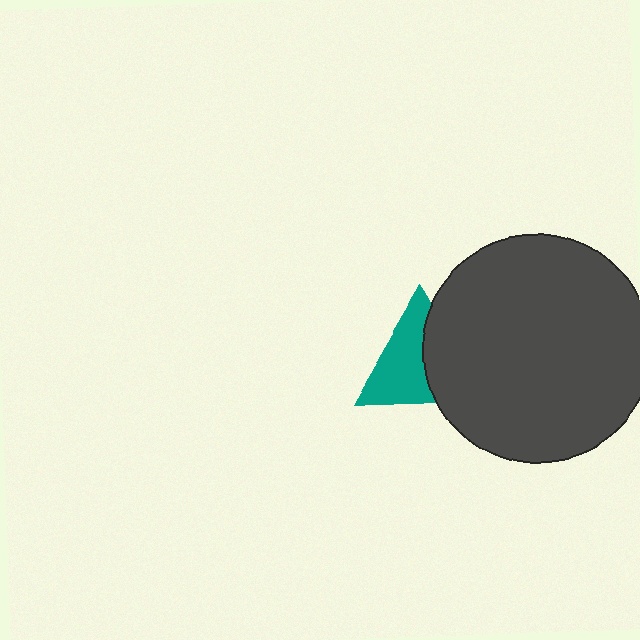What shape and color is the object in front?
The object in front is a dark gray circle.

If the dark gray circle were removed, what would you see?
You would see the complete teal triangle.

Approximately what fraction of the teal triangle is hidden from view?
Roughly 43% of the teal triangle is hidden behind the dark gray circle.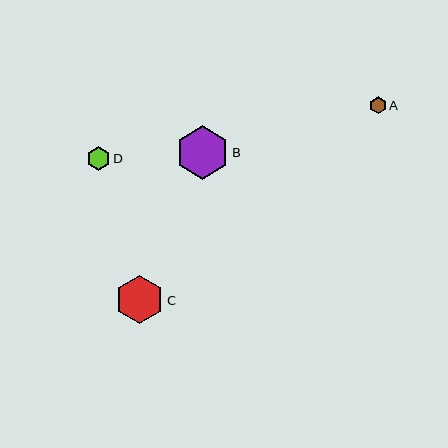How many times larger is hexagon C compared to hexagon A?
Hexagon C is approximately 2.9 times the size of hexagon A.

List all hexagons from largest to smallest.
From largest to smallest: B, C, D, A.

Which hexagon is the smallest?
Hexagon A is the smallest with a size of approximately 17 pixels.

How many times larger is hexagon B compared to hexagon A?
Hexagon B is approximately 3.2 times the size of hexagon A.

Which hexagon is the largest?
Hexagon B is the largest with a size of approximately 53 pixels.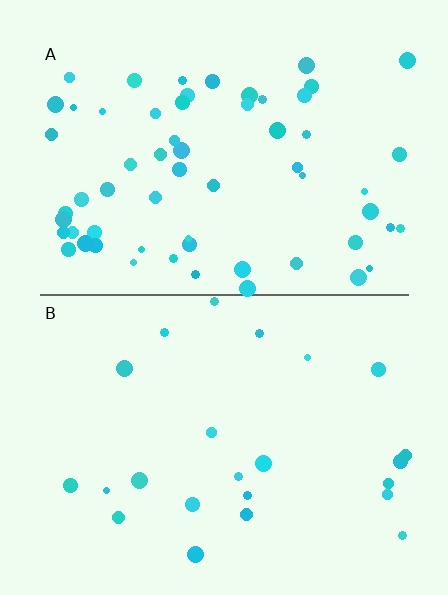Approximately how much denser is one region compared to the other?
Approximately 2.6× — region A over region B.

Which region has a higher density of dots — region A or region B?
A (the top).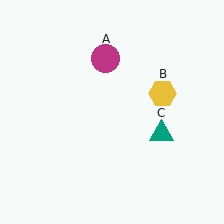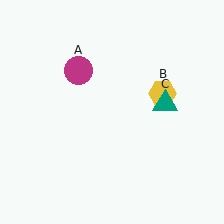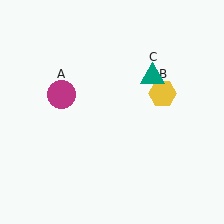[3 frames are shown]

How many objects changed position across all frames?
2 objects changed position: magenta circle (object A), teal triangle (object C).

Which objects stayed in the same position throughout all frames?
Yellow hexagon (object B) remained stationary.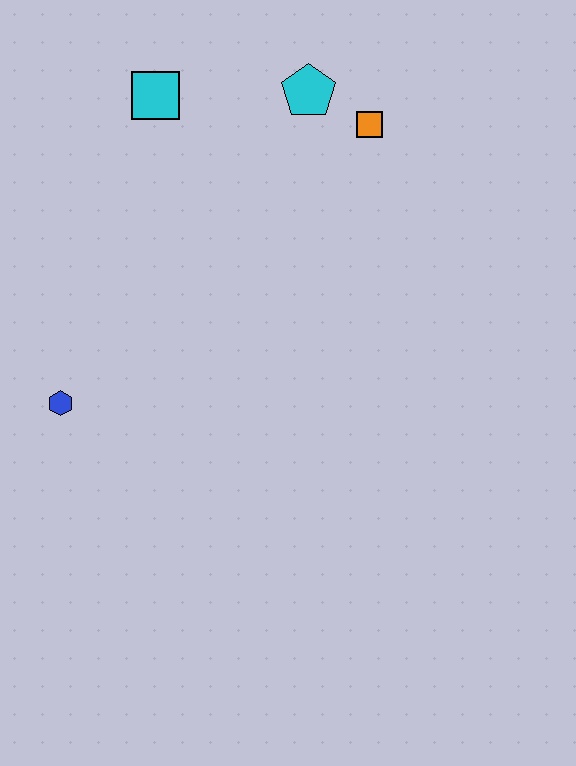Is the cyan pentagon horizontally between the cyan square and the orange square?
Yes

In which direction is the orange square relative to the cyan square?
The orange square is to the right of the cyan square.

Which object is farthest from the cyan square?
The blue hexagon is farthest from the cyan square.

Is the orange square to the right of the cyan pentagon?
Yes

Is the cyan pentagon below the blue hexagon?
No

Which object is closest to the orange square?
The cyan pentagon is closest to the orange square.